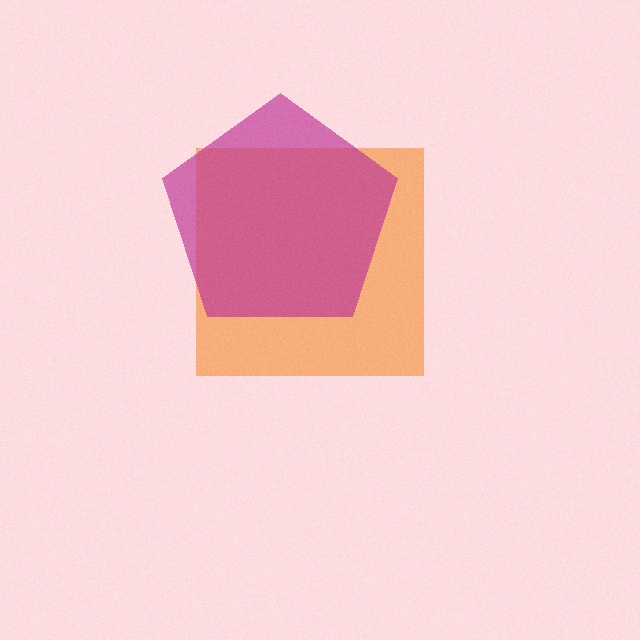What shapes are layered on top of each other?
The layered shapes are: an orange square, a magenta pentagon.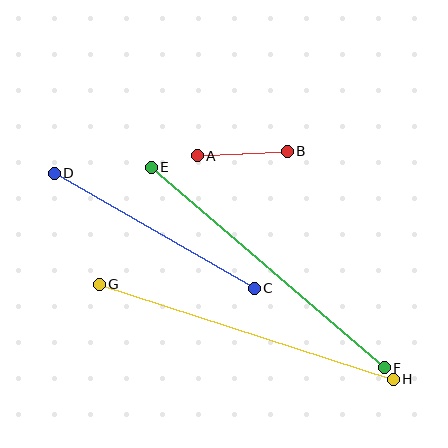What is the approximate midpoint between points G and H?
The midpoint is at approximately (246, 332) pixels.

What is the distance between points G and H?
The distance is approximately 309 pixels.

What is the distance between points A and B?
The distance is approximately 90 pixels.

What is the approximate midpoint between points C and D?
The midpoint is at approximately (154, 231) pixels.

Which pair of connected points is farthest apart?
Points G and H are farthest apart.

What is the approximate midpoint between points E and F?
The midpoint is at approximately (268, 268) pixels.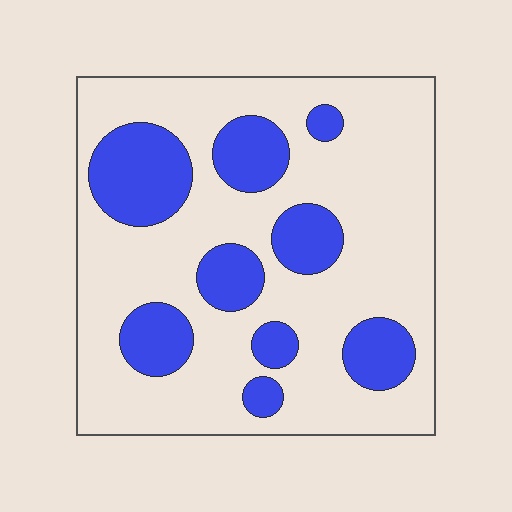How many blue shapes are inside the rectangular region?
9.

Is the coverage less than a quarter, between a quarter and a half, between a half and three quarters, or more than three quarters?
Between a quarter and a half.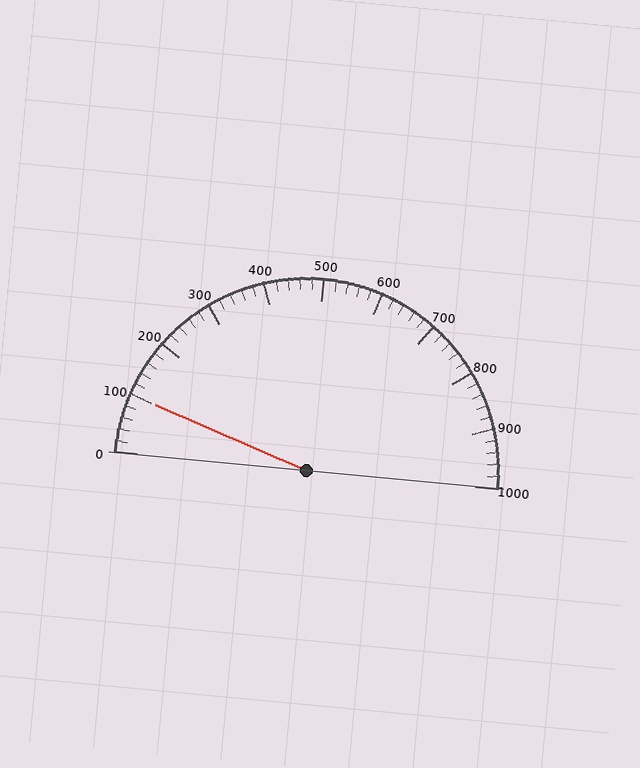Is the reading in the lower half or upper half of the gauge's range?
The reading is in the lower half of the range (0 to 1000).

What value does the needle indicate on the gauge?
The needle indicates approximately 100.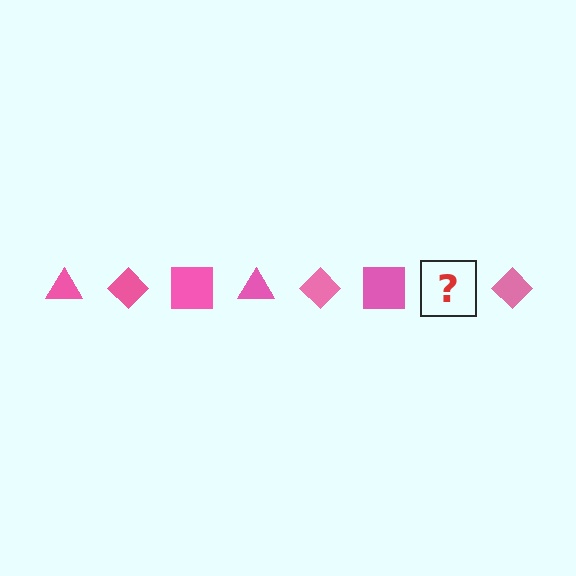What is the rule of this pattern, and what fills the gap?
The rule is that the pattern cycles through triangle, diamond, square shapes in pink. The gap should be filled with a pink triangle.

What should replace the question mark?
The question mark should be replaced with a pink triangle.